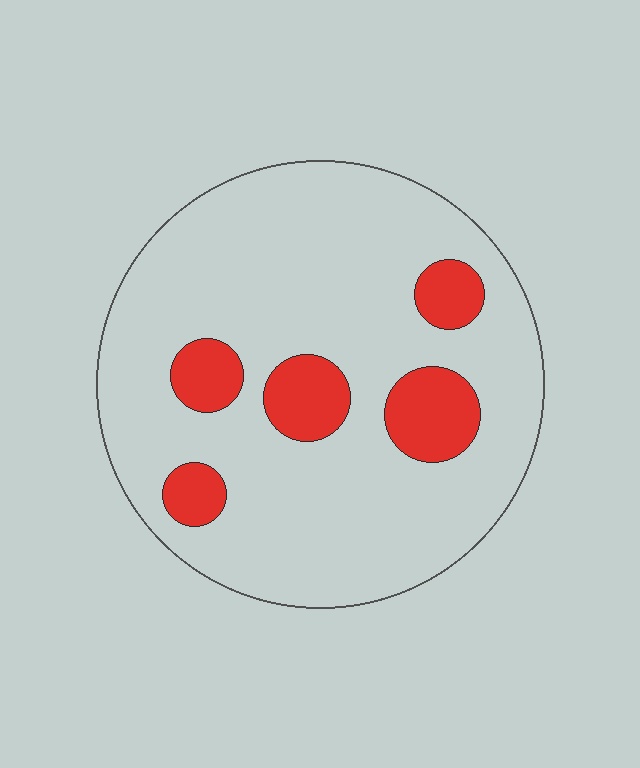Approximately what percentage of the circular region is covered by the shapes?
Approximately 15%.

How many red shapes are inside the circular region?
5.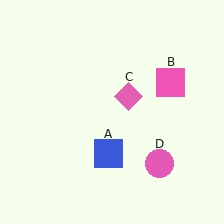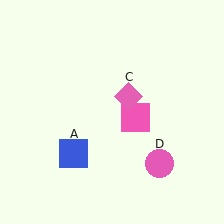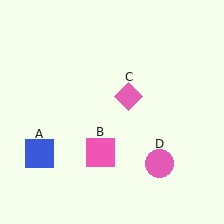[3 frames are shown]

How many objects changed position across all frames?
2 objects changed position: blue square (object A), pink square (object B).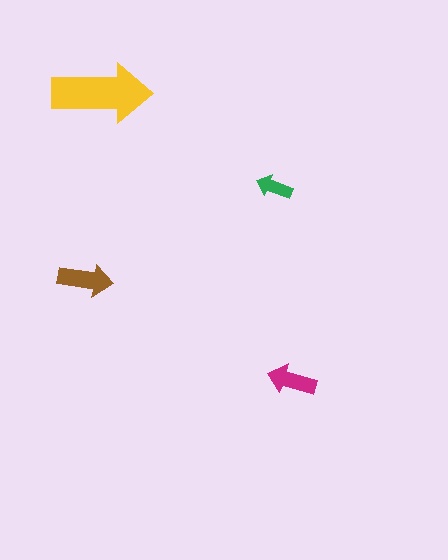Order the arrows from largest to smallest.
the yellow one, the brown one, the magenta one, the green one.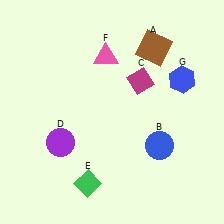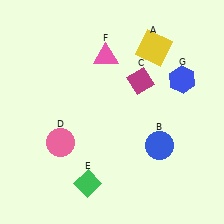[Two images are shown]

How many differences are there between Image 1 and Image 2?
There are 2 differences between the two images.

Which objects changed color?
A changed from brown to yellow. D changed from purple to pink.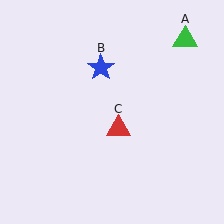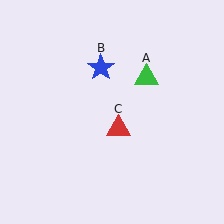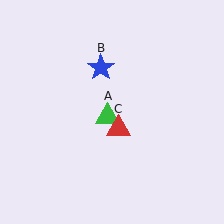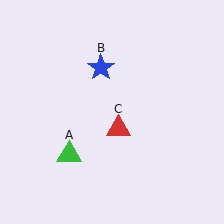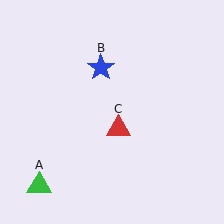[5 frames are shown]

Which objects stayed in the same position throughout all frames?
Blue star (object B) and red triangle (object C) remained stationary.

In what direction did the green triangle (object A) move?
The green triangle (object A) moved down and to the left.